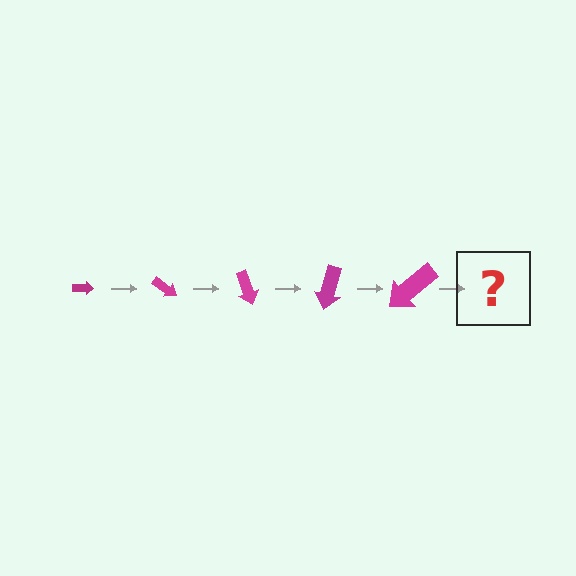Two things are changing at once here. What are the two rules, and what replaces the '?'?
The two rules are that the arrow grows larger each step and it rotates 35 degrees each step. The '?' should be an arrow, larger than the previous one and rotated 175 degrees from the start.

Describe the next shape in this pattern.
It should be an arrow, larger than the previous one and rotated 175 degrees from the start.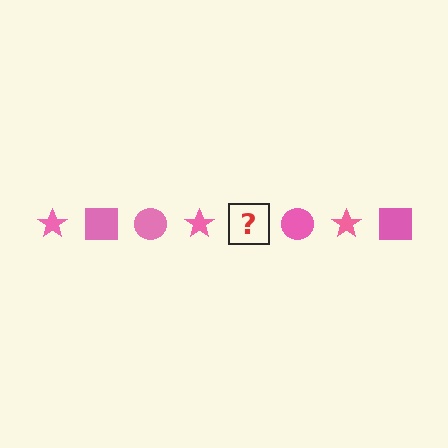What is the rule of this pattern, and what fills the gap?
The rule is that the pattern cycles through star, square, circle shapes in pink. The gap should be filled with a pink square.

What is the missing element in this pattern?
The missing element is a pink square.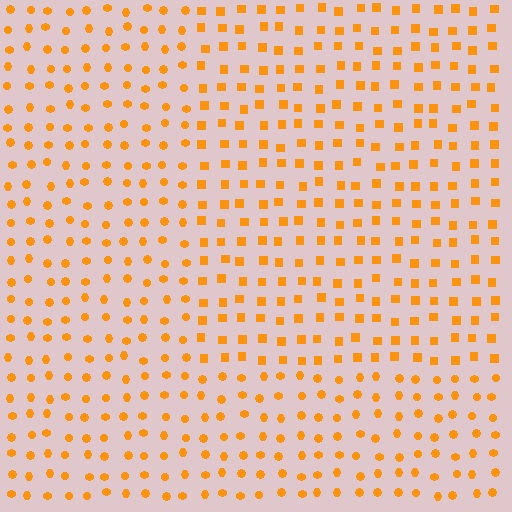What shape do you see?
I see a rectangle.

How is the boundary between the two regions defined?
The boundary is defined by a change in element shape: squares inside vs. circles outside. All elements share the same color and spacing.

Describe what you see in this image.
The image is filled with small orange elements arranged in a uniform grid. A rectangle-shaped region contains squares, while the surrounding area contains circles. The boundary is defined purely by the change in element shape.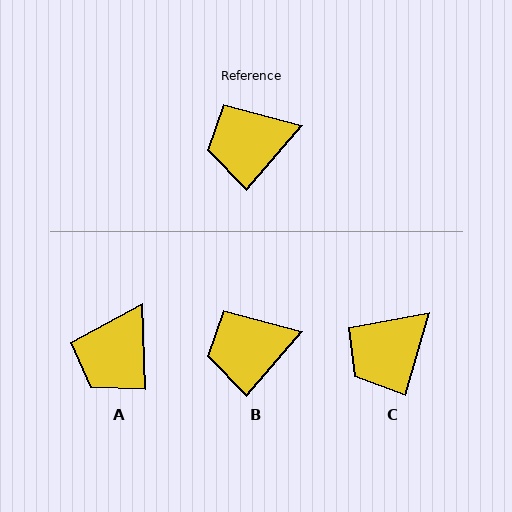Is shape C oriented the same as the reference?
No, it is off by about 26 degrees.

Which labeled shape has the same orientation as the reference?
B.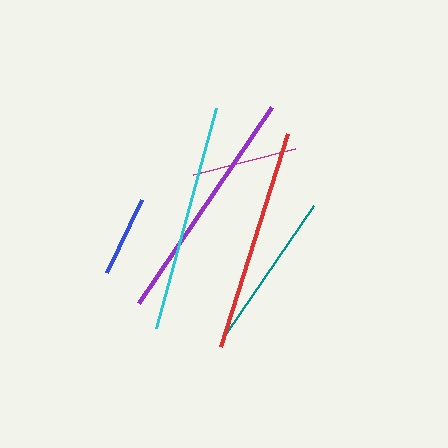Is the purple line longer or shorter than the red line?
The purple line is longer than the red line.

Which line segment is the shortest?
The blue line is the shortest at approximately 81 pixels.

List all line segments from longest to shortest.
From longest to shortest: purple, cyan, red, teal, magenta, blue.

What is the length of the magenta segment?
The magenta segment is approximately 106 pixels long.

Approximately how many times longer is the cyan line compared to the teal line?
The cyan line is approximately 1.5 times the length of the teal line.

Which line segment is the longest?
The purple line is the longest at approximately 237 pixels.